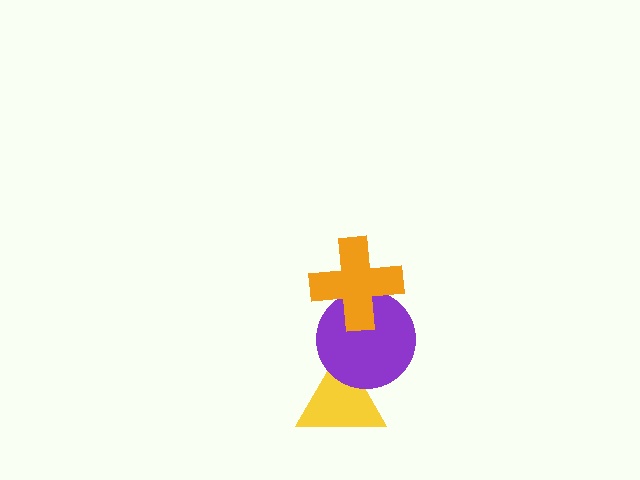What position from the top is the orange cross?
The orange cross is 1st from the top.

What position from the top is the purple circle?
The purple circle is 2nd from the top.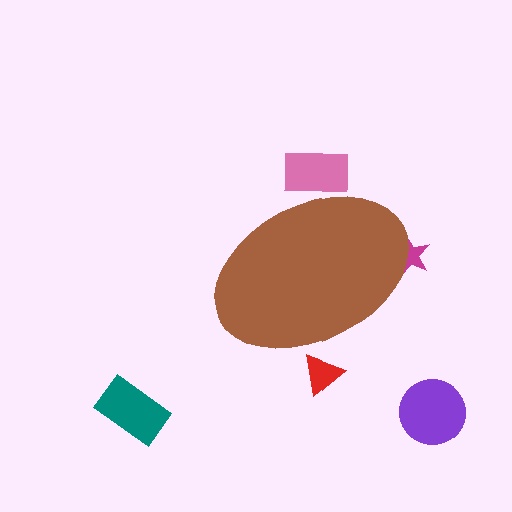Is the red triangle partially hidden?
Yes, the red triangle is partially hidden behind the brown ellipse.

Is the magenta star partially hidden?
Yes, the magenta star is partially hidden behind the brown ellipse.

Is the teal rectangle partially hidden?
No, the teal rectangle is fully visible.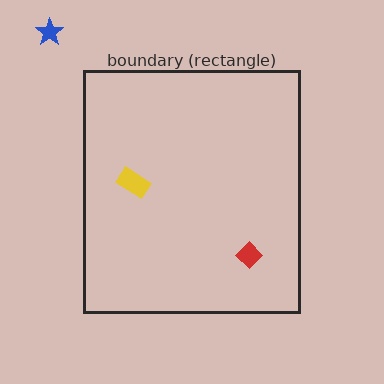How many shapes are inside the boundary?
2 inside, 1 outside.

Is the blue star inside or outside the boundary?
Outside.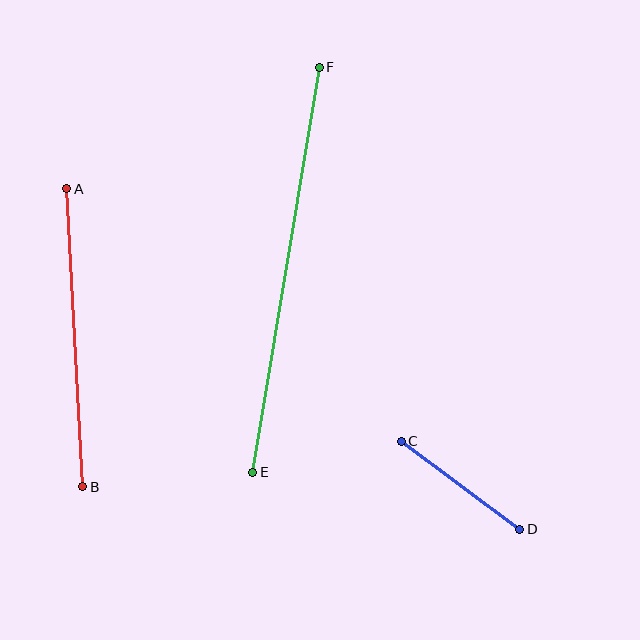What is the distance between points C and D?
The distance is approximately 148 pixels.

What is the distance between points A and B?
The distance is approximately 298 pixels.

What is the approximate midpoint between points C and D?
The midpoint is at approximately (460, 485) pixels.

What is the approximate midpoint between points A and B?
The midpoint is at approximately (75, 338) pixels.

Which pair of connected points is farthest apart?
Points E and F are farthest apart.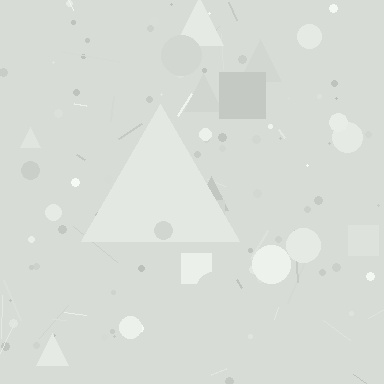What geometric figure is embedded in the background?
A triangle is embedded in the background.